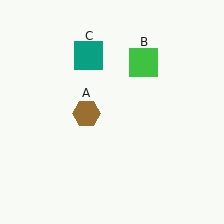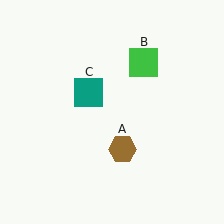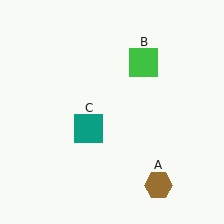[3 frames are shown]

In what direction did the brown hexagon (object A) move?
The brown hexagon (object A) moved down and to the right.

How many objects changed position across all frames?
2 objects changed position: brown hexagon (object A), teal square (object C).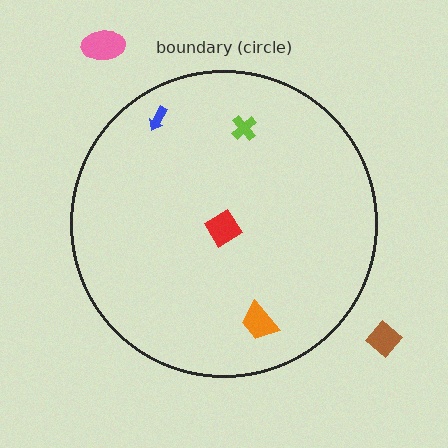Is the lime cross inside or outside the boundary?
Inside.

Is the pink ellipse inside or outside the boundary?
Outside.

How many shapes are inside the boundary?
4 inside, 2 outside.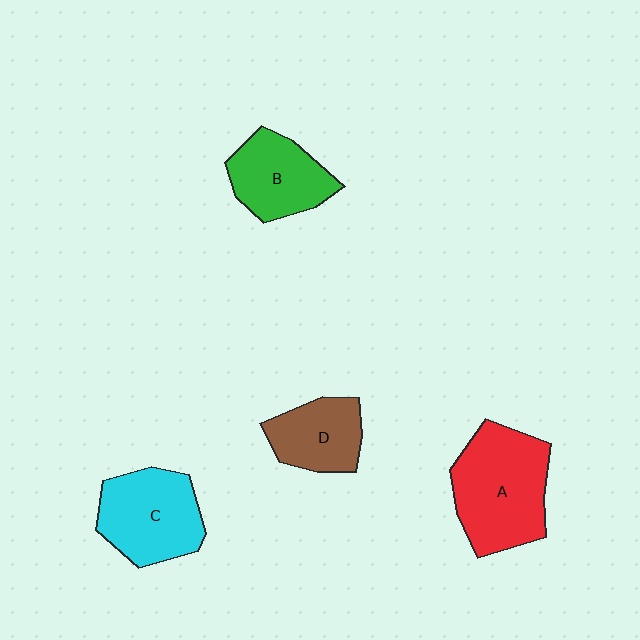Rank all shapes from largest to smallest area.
From largest to smallest: A (red), C (cyan), B (green), D (brown).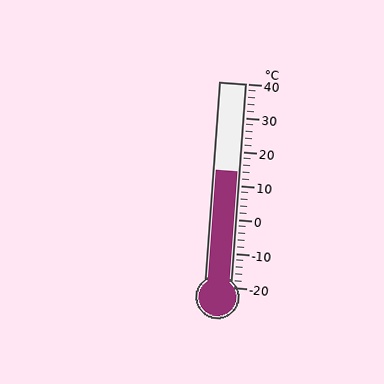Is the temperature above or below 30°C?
The temperature is below 30°C.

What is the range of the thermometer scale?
The thermometer scale ranges from -20°C to 40°C.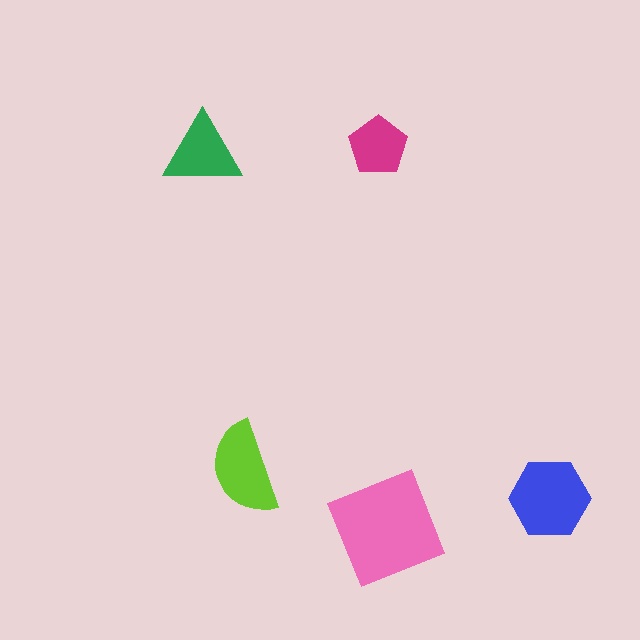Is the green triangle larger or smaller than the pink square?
Smaller.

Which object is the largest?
The pink square.